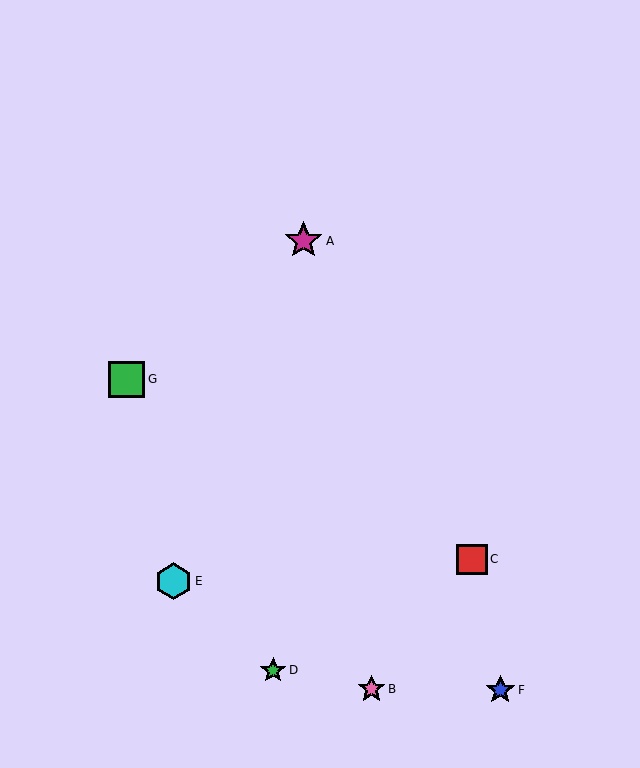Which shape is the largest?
The magenta star (labeled A) is the largest.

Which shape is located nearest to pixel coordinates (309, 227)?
The magenta star (labeled A) at (304, 241) is nearest to that location.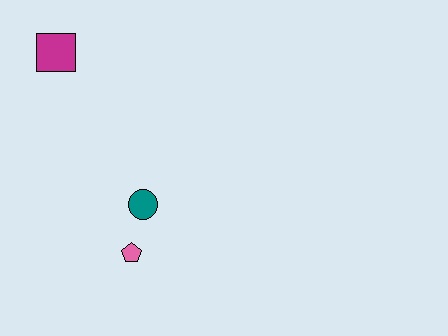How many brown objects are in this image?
There are no brown objects.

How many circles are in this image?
There is 1 circle.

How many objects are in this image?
There are 3 objects.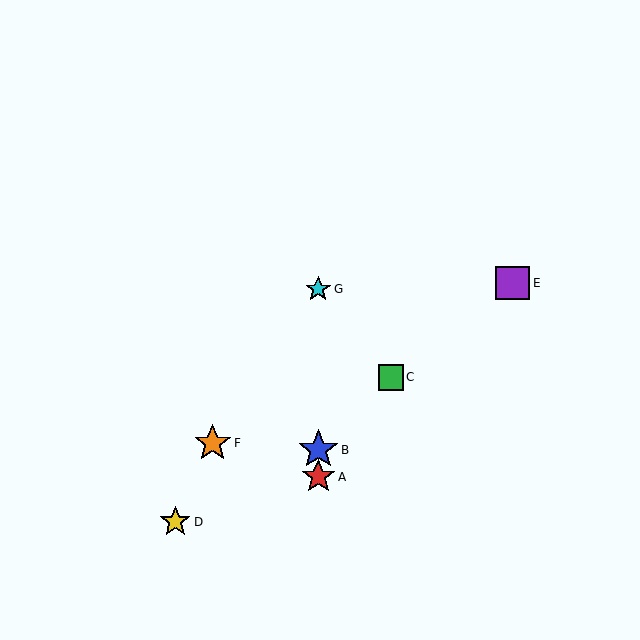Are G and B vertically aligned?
Yes, both are at x≈318.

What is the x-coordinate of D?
Object D is at x≈175.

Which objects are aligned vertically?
Objects A, B, G are aligned vertically.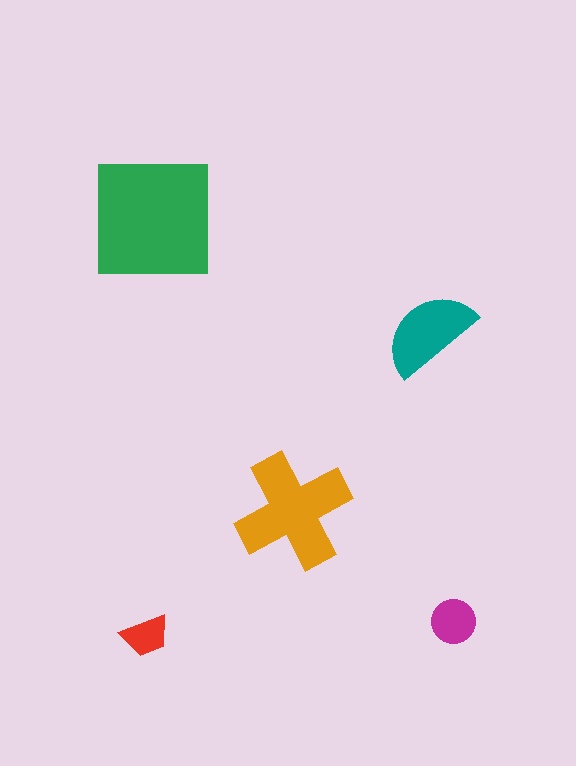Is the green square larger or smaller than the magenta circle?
Larger.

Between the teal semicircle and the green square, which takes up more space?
The green square.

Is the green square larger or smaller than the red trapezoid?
Larger.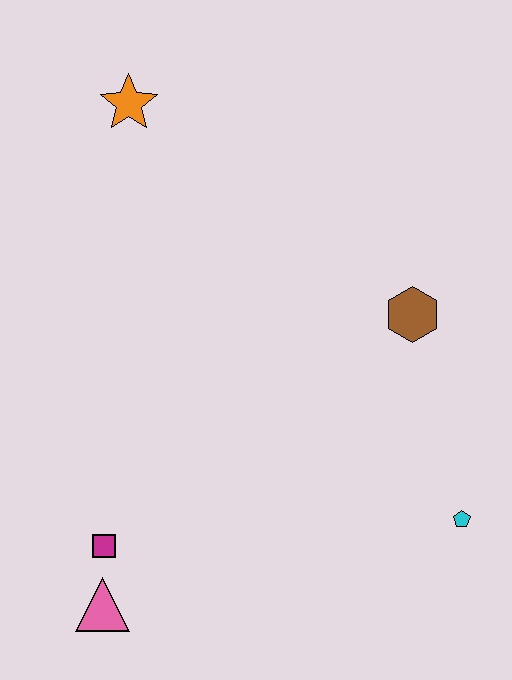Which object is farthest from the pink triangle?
The orange star is farthest from the pink triangle.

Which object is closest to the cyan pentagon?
The brown hexagon is closest to the cyan pentagon.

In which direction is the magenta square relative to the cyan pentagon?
The magenta square is to the left of the cyan pentagon.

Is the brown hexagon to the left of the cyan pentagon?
Yes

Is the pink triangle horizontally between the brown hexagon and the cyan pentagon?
No